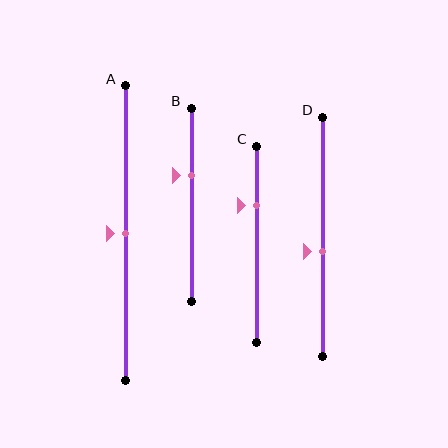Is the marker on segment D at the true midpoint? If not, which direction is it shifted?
No, the marker on segment D is shifted downward by about 6% of the segment length.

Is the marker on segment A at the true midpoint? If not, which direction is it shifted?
Yes, the marker on segment A is at the true midpoint.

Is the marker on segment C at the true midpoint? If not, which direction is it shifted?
No, the marker on segment C is shifted upward by about 20% of the segment length.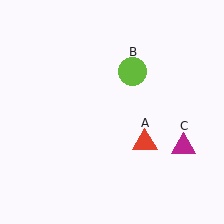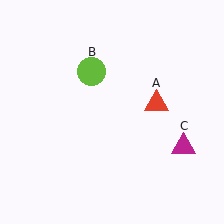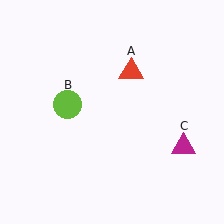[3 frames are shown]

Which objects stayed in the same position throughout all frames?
Magenta triangle (object C) remained stationary.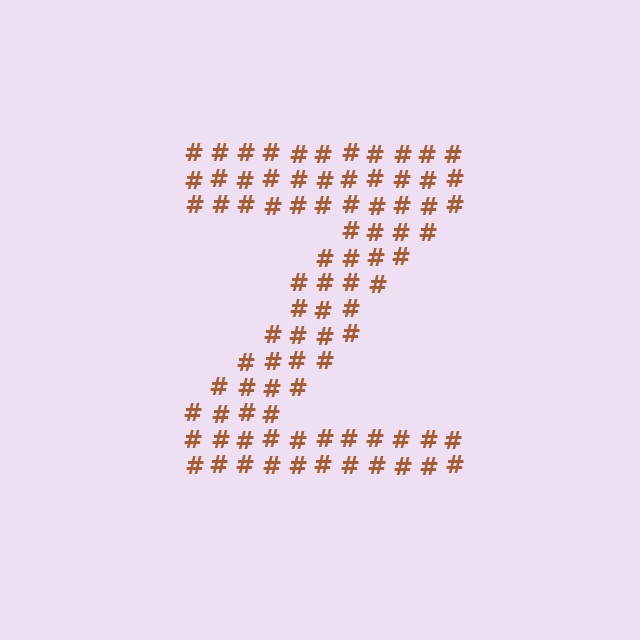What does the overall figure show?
The overall figure shows the letter Z.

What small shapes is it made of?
It is made of small hash symbols.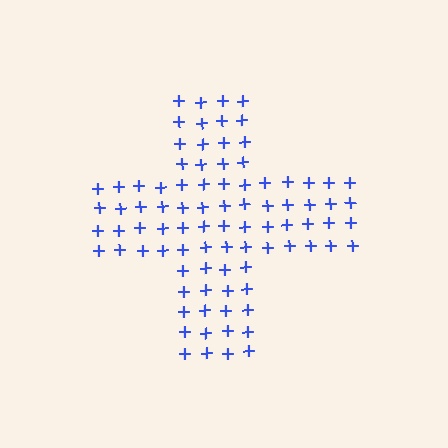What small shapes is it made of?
It is made of small plus signs.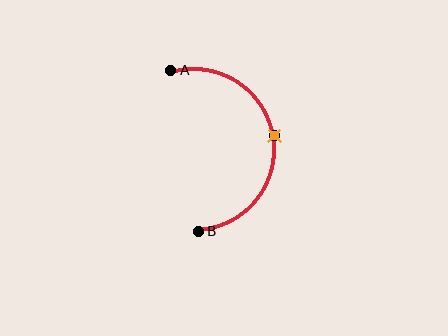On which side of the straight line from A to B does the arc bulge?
The arc bulges to the right of the straight line connecting A and B.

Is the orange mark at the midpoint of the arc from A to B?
Yes. The orange mark lies on the arc at equal arc-length from both A and B — it is the arc midpoint.